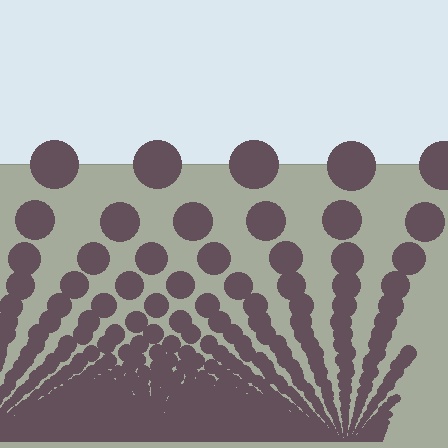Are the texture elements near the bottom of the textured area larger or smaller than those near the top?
Smaller. The gradient is inverted — elements near the bottom are smaller and denser.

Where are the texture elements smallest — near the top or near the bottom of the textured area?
Near the bottom.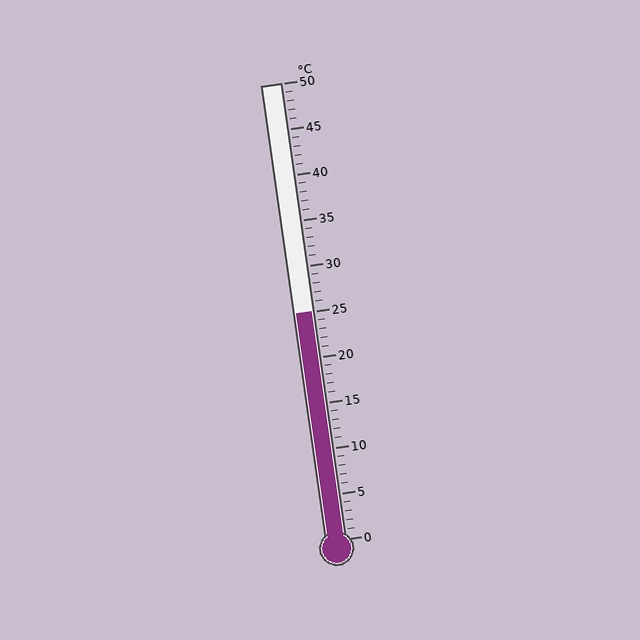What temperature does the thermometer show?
The thermometer shows approximately 25°C.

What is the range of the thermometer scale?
The thermometer scale ranges from 0°C to 50°C.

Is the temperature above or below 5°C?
The temperature is above 5°C.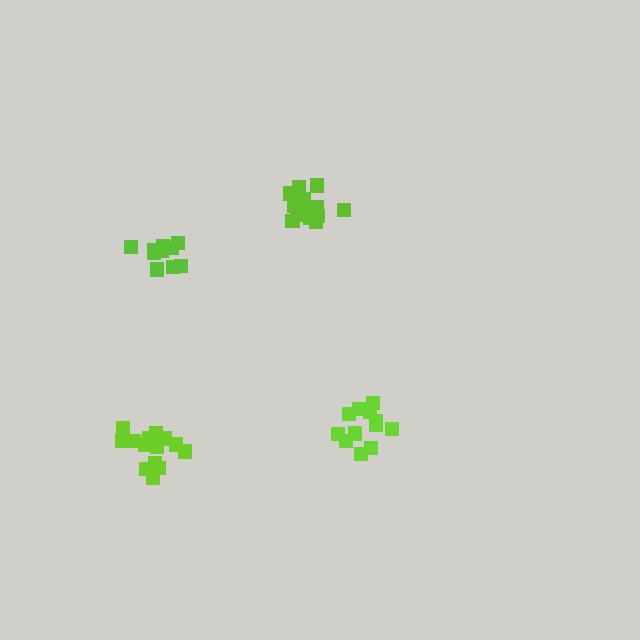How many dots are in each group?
Group 1: 13 dots, Group 2: 12 dots, Group 3: 10 dots, Group 4: 14 dots (49 total).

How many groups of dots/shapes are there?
There are 4 groups.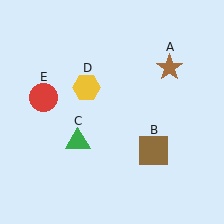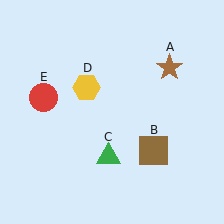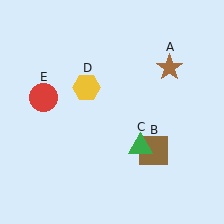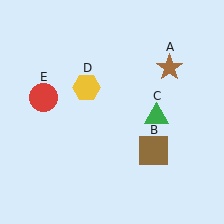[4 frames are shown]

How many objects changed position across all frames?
1 object changed position: green triangle (object C).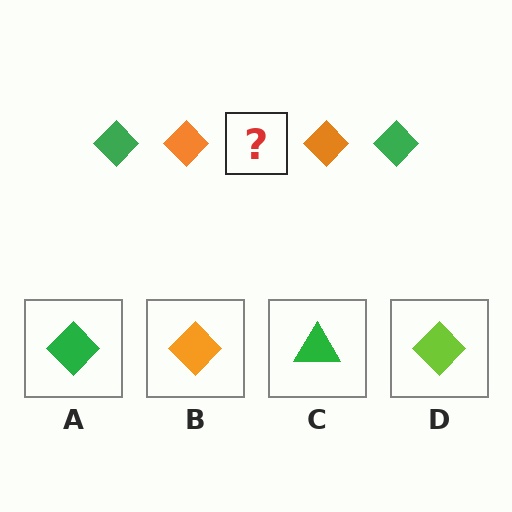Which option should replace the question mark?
Option A.